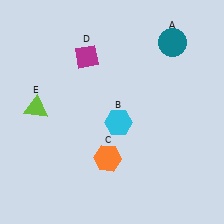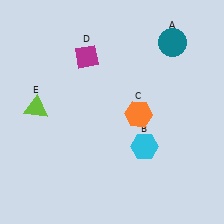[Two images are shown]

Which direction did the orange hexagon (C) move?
The orange hexagon (C) moved up.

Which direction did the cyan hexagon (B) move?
The cyan hexagon (B) moved right.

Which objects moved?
The objects that moved are: the cyan hexagon (B), the orange hexagon (C).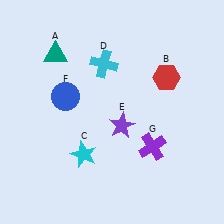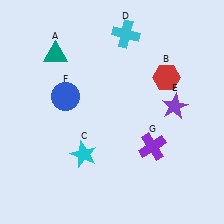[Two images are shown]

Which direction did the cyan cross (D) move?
The cyan cross (D) moved up.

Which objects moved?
The objects that moved are: the cyan cross (D), the purple star (E).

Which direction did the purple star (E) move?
The purple star (E) moved right.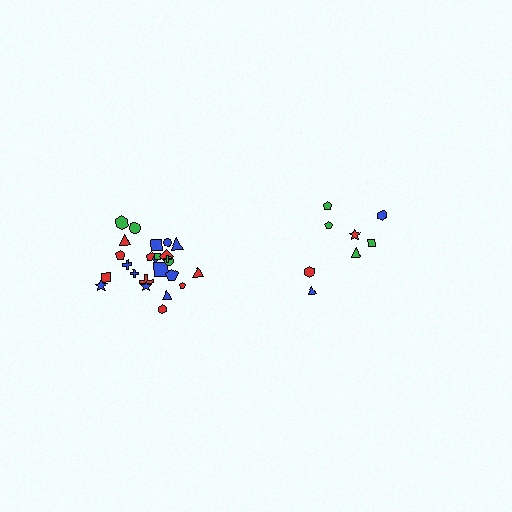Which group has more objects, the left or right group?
The left group.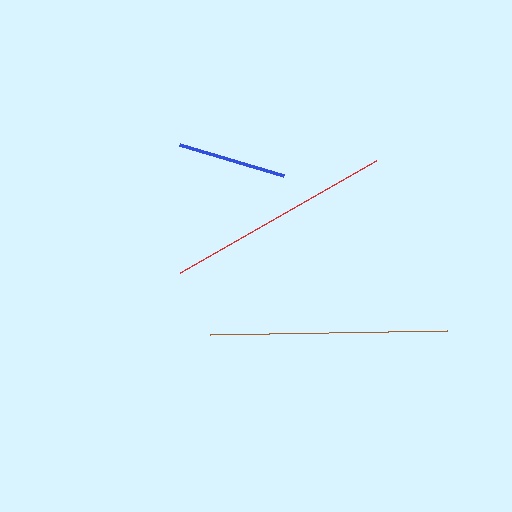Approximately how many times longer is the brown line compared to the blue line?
The brown line is approximately 2.2 times the length of the blue line.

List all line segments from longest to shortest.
From longest to shortest: brown, red, blue.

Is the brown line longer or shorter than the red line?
The brown line is longer than the red line.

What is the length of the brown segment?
The brown segment is approximately 237 pixels long.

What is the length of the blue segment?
The blue segment is approximately 108 pixels long.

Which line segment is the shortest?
The blue line is the shortest at approximately 108 pixels.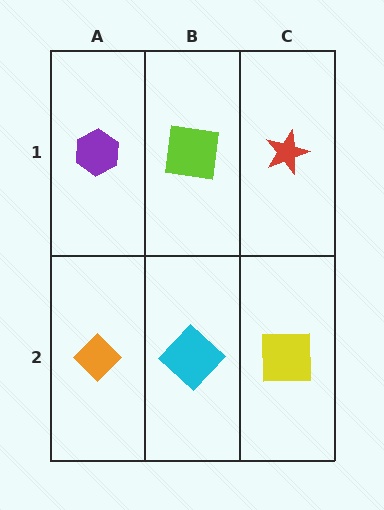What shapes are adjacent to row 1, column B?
A cyan diamond (row 2, column B), a purple hexagon (row 1, column A), a red star (row 1, column C).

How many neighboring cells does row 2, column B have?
3.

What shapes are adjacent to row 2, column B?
A lime square (row 1, column B), an orange diamond (row 2, column A), a yellow square (row 2, column C).